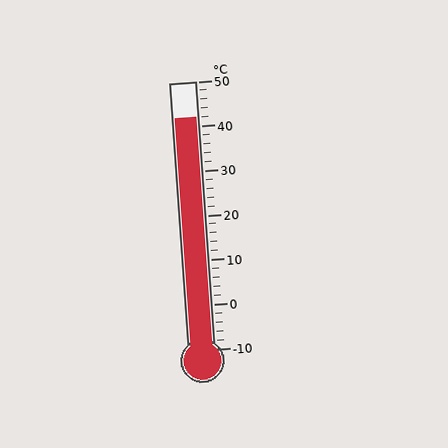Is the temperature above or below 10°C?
The temperature is above 10°C.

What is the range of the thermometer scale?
The thermometer scale ranges from -10°C to 50°C.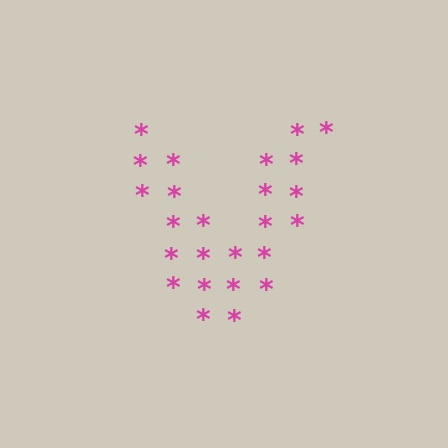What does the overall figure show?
The overall figure shows the letter V.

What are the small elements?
The small elements are asterisks.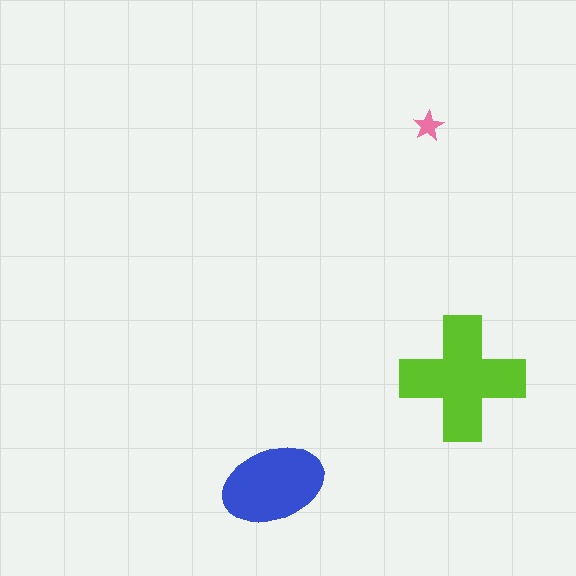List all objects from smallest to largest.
The pink star, the blue ellipse, the lime cross.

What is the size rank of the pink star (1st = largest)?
3rd.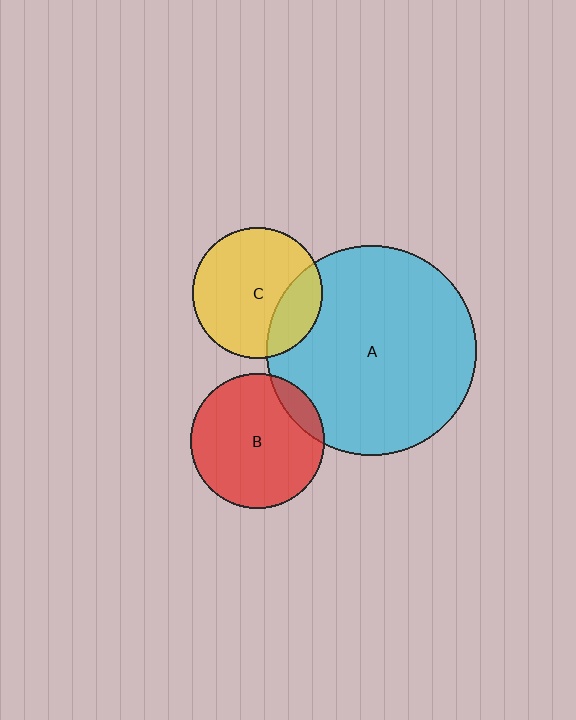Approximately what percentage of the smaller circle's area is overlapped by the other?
Approximately 10%.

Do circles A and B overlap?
Yes.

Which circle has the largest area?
Circle A (cyan).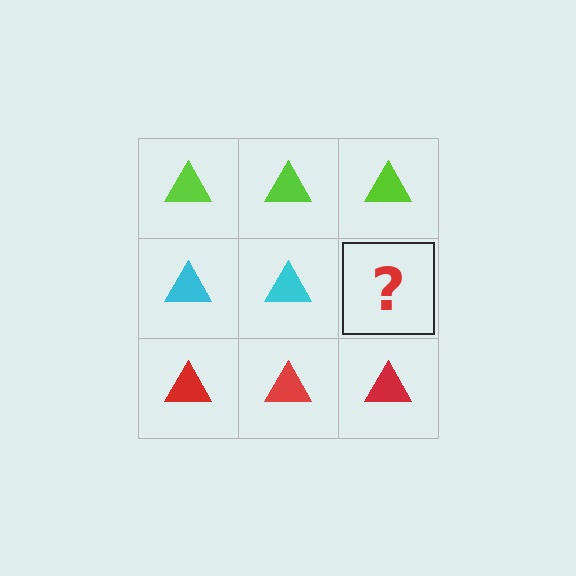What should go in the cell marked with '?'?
The missing cell should contain a cyan triangle.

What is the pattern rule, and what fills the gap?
The rule is that each row has a consistent color. The gap should be filled with a cyan triangle.